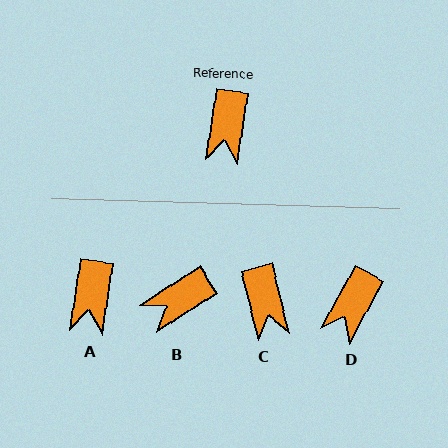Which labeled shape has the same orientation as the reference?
A.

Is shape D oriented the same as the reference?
No, it is off by about 20 degrees.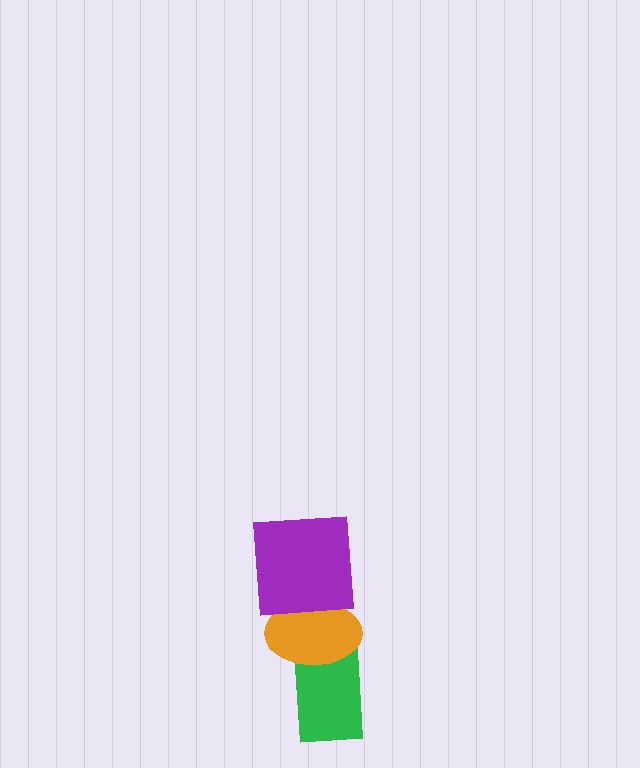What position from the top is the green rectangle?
The green rectangle is 3rd from the top.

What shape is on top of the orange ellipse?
The purple square is on top of the orange ellipse.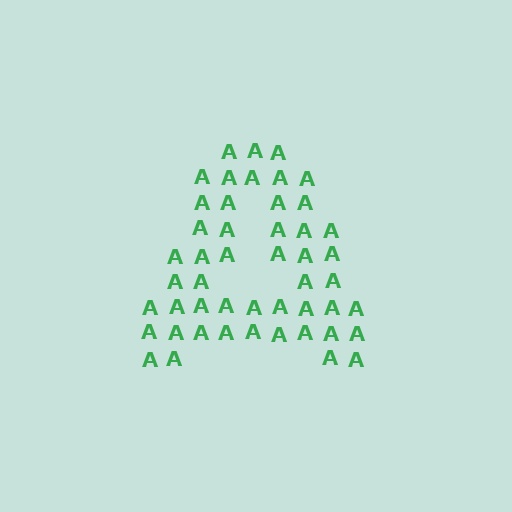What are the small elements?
The small elements are letter A's.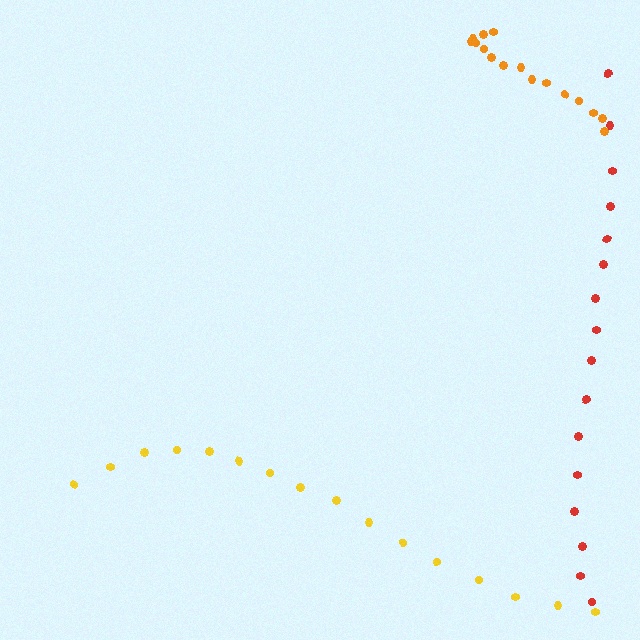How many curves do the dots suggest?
There are 3 distinct paths.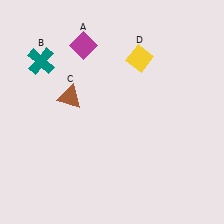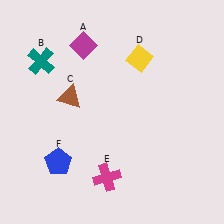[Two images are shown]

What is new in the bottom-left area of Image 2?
A magenta cross (E) was added in the bottom-left area of Image 2.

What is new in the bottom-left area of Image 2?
A blue pentagon (F) was added in the bottom-left area of Image 2.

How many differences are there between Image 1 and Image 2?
There are 2 differences between the two images.